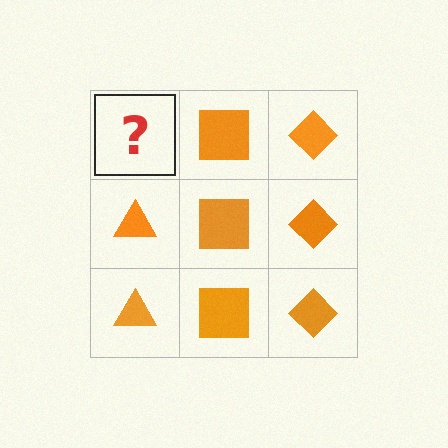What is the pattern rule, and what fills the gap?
The rule is that each column has a consistent shape. The gap should be filled with an orange triangle.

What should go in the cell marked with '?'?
The missing cell should contain an orange triangle.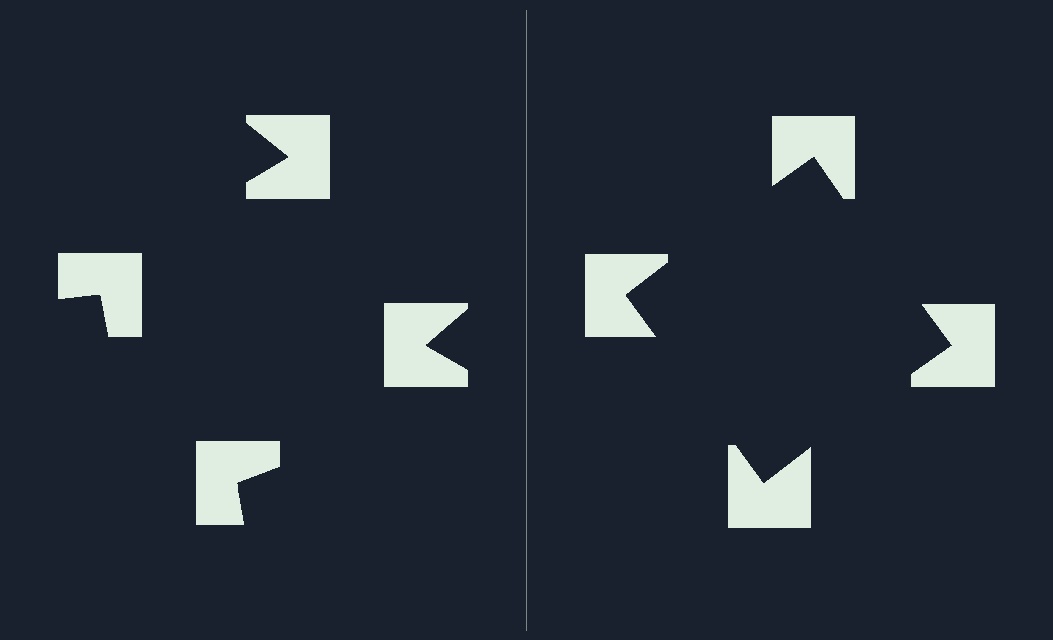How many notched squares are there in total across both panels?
8 — 4 on each side.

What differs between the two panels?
The notched squares are positioned identically on both sides; only the wedge orientations differ. On the right they align to a square; on the left they are misaligned.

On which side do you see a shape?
An illusory square appears on the right side. On the left side the wedge cuts are rotated, so no coherent shape forms.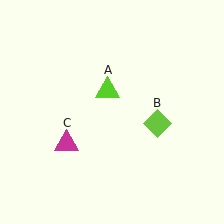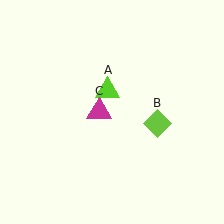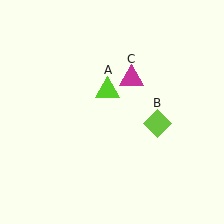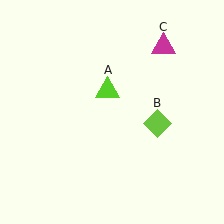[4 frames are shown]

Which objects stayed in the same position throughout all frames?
Lime triangle (object A) and lime diamond (object B) remained stationary.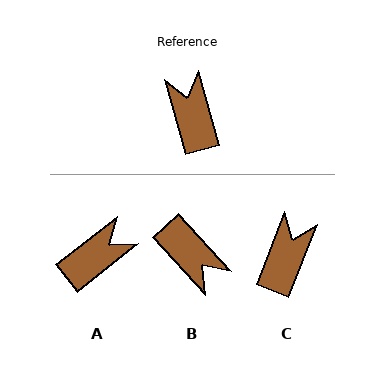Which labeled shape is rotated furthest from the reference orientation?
B, about 154 degrees away.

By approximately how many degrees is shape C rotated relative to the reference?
Approximately 38 degrees clockwise.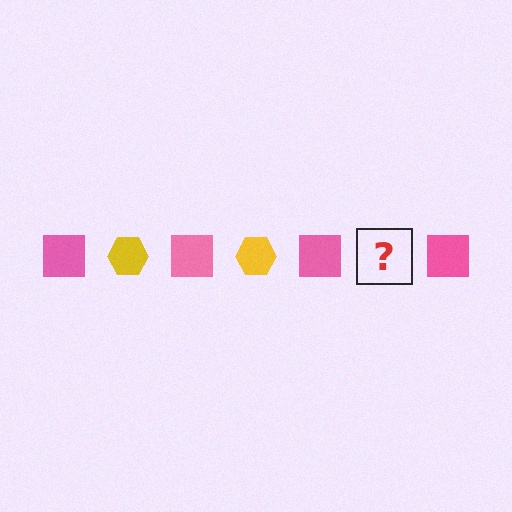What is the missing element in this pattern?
The missing element is a yellow hexagon.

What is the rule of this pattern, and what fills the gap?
The rule is that the pattern alternates between pink square and yellow hexagon. The gap should be filled with a yellow hexagon.